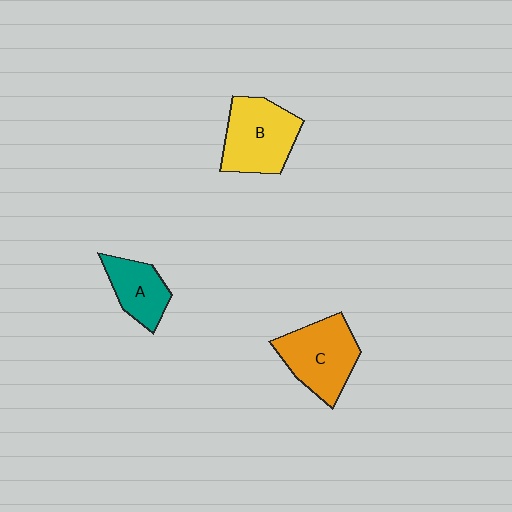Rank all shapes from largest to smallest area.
From largest to smallest: B (yellow), C (orange), A (teal).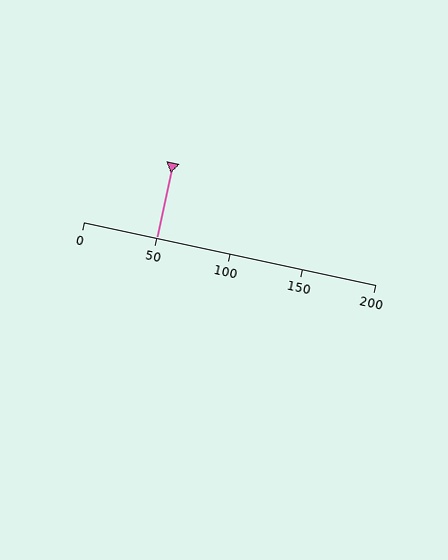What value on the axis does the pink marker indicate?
The marker indicates approximately 50.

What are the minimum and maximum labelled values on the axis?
The axis runs from 0 to 200.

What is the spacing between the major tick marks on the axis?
The major ticks are spaced 50 apart.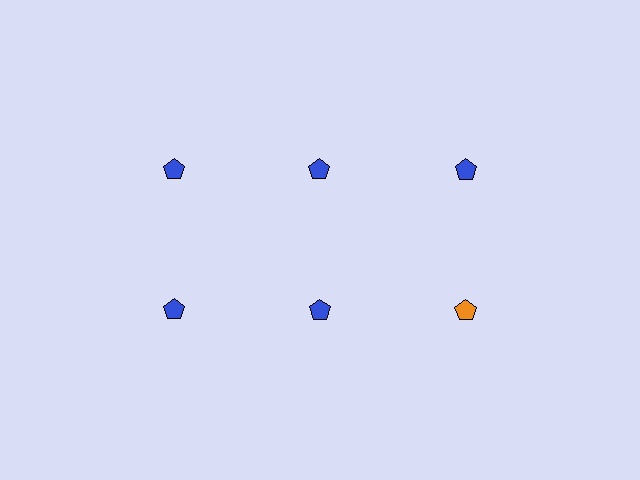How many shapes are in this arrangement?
There are 6 shapes arranged in a grid pattern.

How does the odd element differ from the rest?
It has a different color: orange instead of blue.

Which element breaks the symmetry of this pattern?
The orange pentagon in the second row, center column breaks the symmetry. All other shapes are blue pentagons.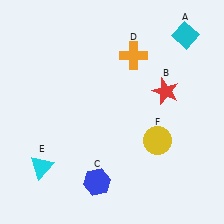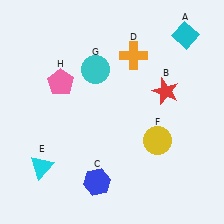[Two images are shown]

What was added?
A cyan circle (G), a pink pentagon (H) were added in Image 2.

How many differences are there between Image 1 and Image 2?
There are 2 differences between the two images.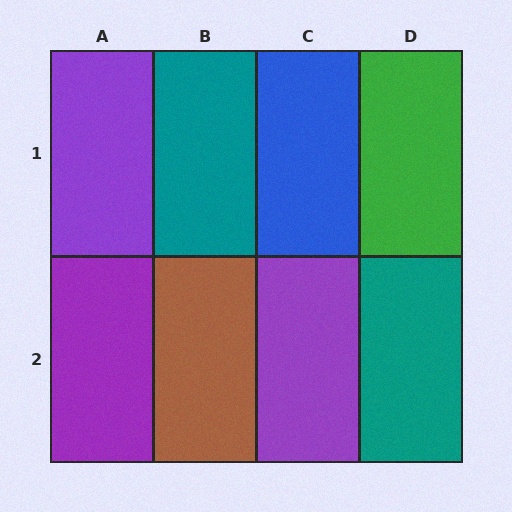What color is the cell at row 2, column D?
Teal.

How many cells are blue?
1 cell is blue.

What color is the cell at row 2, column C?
Purple.